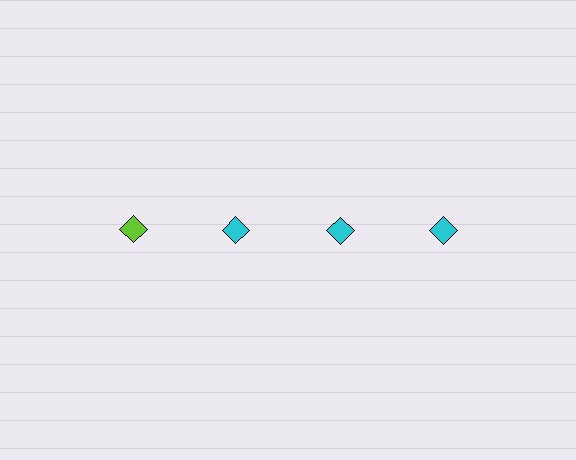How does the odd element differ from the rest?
It has a different color: lime instead of cyan.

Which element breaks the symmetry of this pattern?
The lime diamond in the top row, leftmost column breaks the symmetry. All other shapes are cyan diamonds.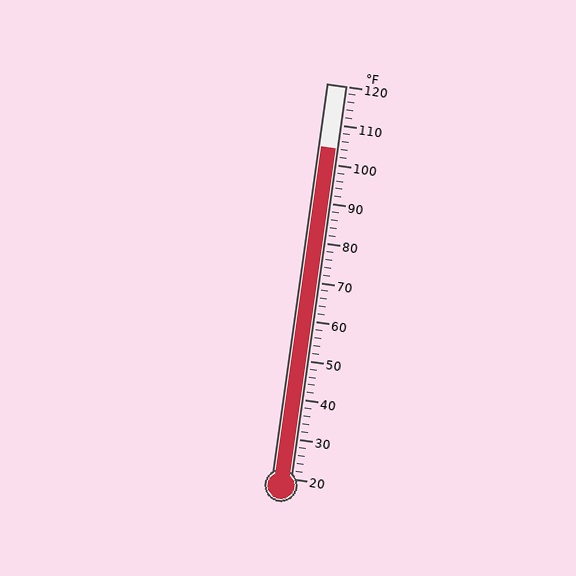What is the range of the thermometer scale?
The thermometer scale ranges from 20°F to 120°F.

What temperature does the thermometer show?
The thermometer shows approximately 104°F.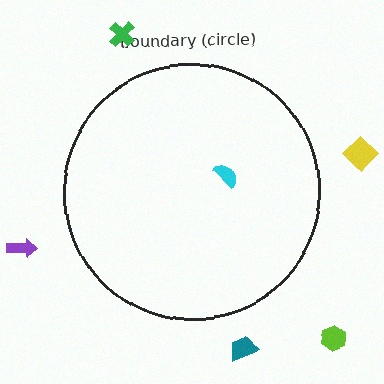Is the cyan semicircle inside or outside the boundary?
Inside.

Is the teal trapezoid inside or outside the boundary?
Outside.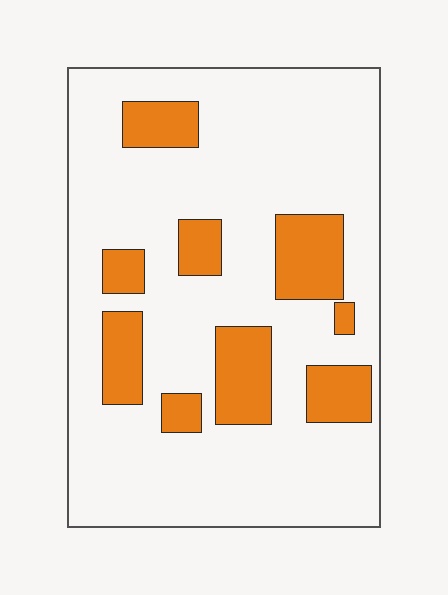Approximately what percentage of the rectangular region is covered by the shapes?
Approximately 20%.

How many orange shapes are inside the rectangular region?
9.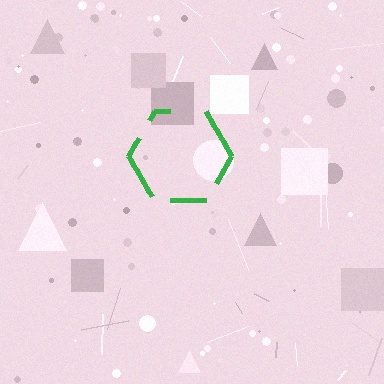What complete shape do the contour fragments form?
The contour fragments form a hexagon.